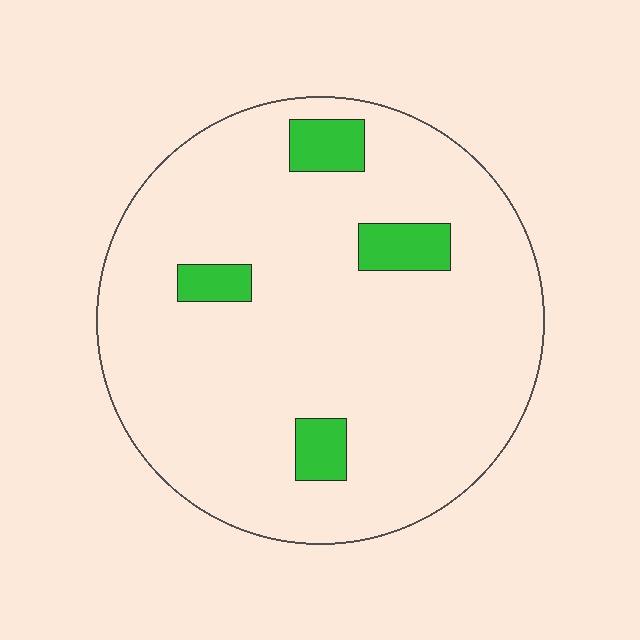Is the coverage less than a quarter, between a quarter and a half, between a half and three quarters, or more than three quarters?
Less than a quarter.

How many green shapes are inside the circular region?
4.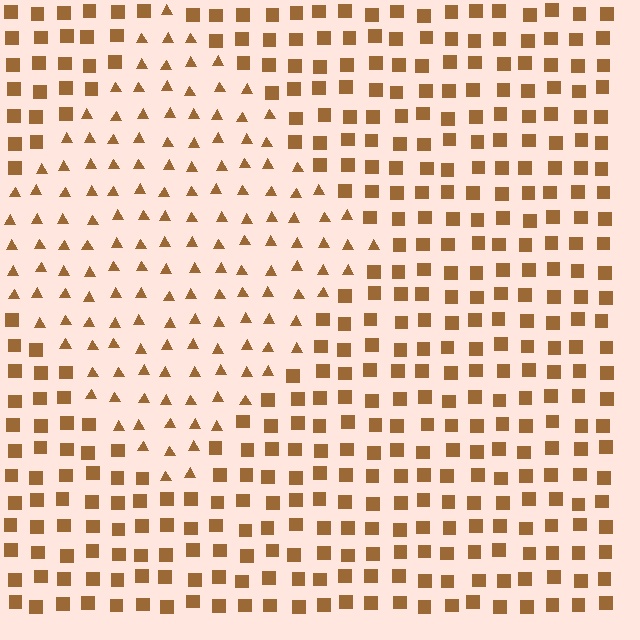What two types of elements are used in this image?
The image uses triangles inside the diamond region and squares outside it.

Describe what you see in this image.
The image is filled with small brown elements arranged in a uniform grid. A diamond-shaped region contains triangles, while the surrounding area contains squares. The boundary is defined purely by the change in element shape.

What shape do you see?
I see a diamond.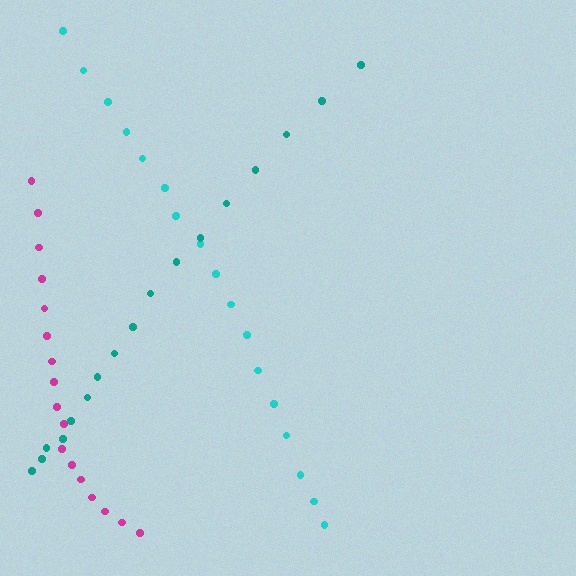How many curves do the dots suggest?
There are 3 distinct paths.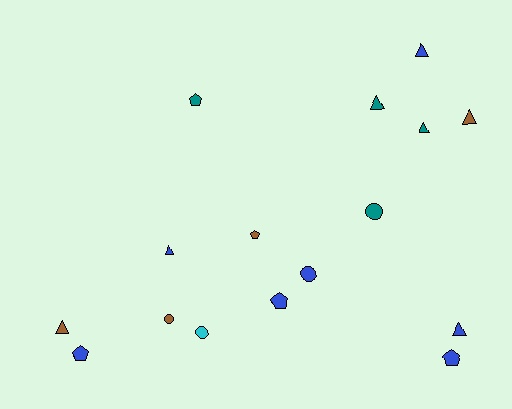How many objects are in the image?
There are 16 objects.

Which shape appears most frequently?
Triangle, with 7 objects.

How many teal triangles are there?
There are 2 teal triangles.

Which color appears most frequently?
Blue, with 7 objects.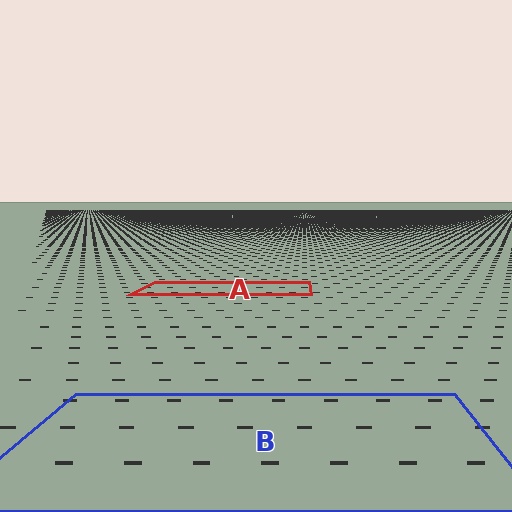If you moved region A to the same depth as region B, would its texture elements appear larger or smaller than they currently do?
They would appear larger. At a closer depth, the same texture elements are projected at a bigger on-screen size.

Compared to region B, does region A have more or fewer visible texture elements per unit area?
Region A has more texture elements per unit area — they are packed more densely because it is farther away.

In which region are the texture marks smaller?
The texture marks are smaller in region A, because it is farther away.